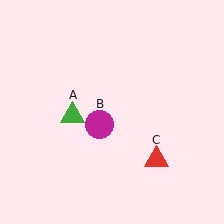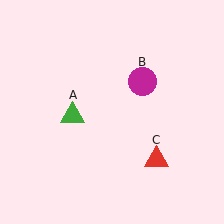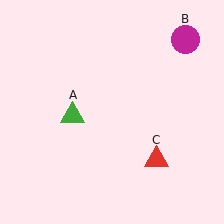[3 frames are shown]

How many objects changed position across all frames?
1 object changed position: magenta circle (object B).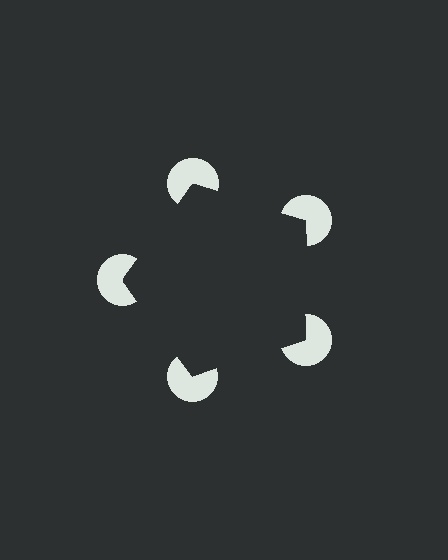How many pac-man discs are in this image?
There are 5 — one at each vertex of the illusory pentagon.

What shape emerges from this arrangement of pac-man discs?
An illusory pentagon — its edges are inferred from the aligned wedge cuts in the pac-man discs, not physically drawn.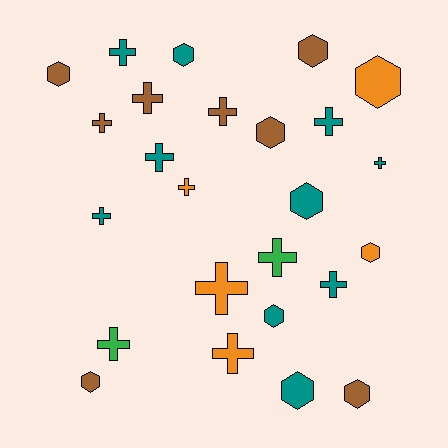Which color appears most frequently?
Teal, with 10 objects.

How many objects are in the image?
There are 25 objects.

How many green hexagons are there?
There are no green hexagons.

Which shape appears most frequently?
Cross, with 14 objects.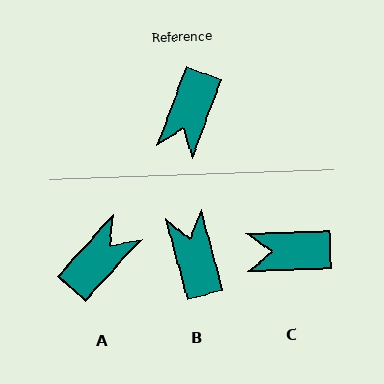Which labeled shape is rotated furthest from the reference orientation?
A, about 158 degrees away.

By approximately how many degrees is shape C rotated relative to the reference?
Approximately 68 degrees clockwise.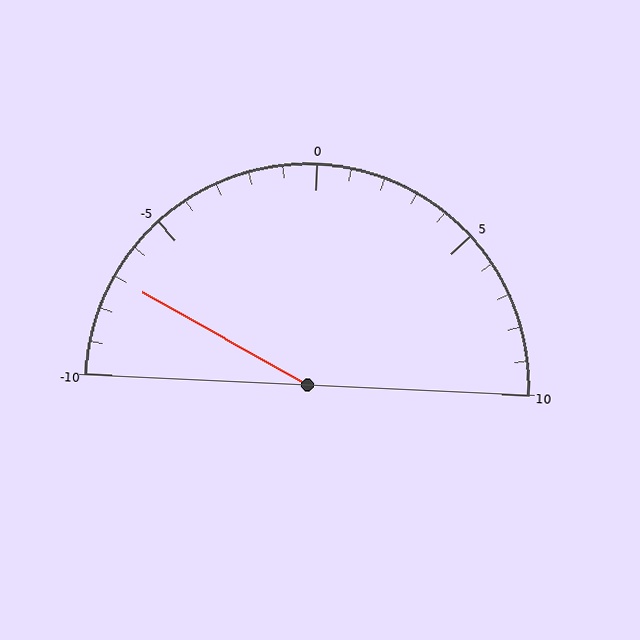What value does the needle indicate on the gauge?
The needle indicates approximately -7.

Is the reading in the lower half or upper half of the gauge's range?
The reading is in the lower half of the range (-10 to 10).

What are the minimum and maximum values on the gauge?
The gauge ranges from -10 to 10.